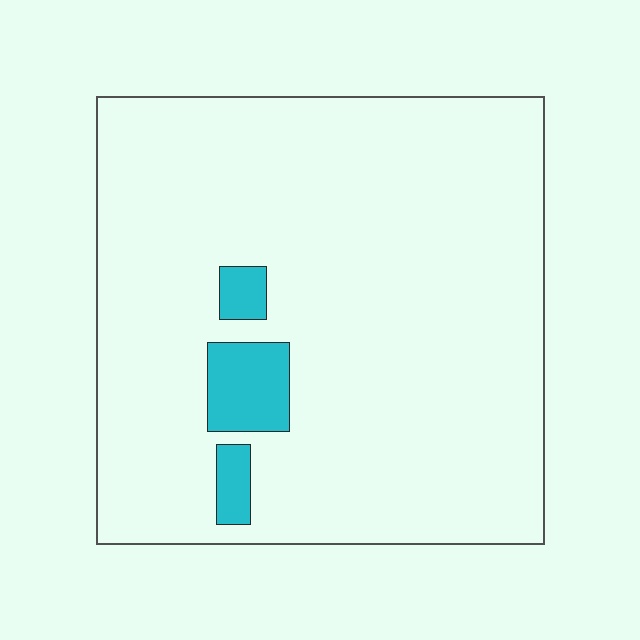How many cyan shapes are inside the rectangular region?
3.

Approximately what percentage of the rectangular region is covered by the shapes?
Approximately 5%.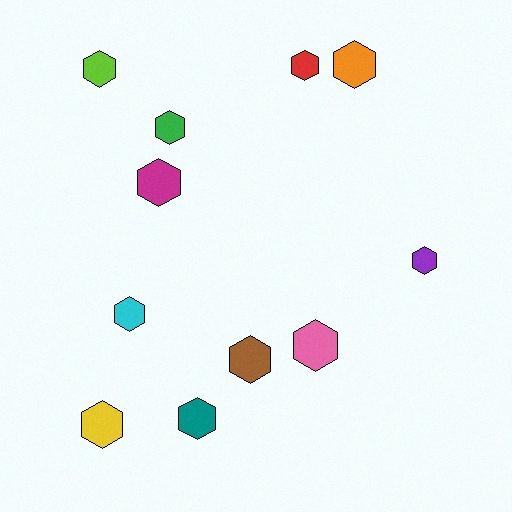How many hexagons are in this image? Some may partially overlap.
There are 11 hexagons.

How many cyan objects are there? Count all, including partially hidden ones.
There is 1 cyan object.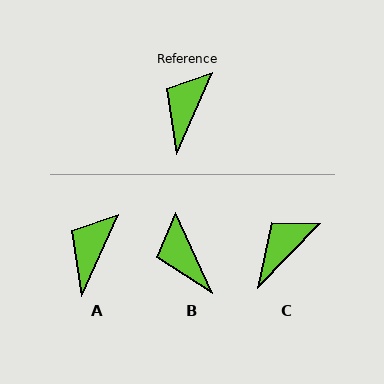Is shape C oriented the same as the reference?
No, it is off by about 20 degrees.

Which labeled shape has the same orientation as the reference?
A.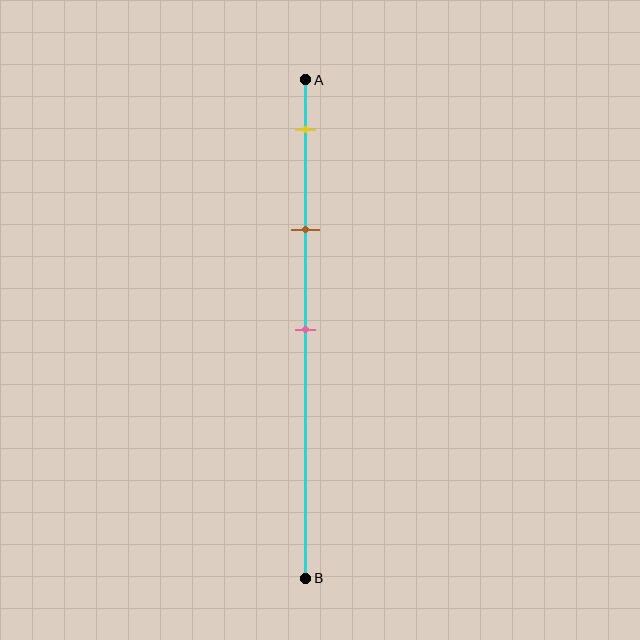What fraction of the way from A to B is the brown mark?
The brown mark is approximately 30% (0.3) of the way from A to B.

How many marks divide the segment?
There are 3 marks dividing the segment.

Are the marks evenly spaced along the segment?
Yes, the marks are approximately evenly spaced.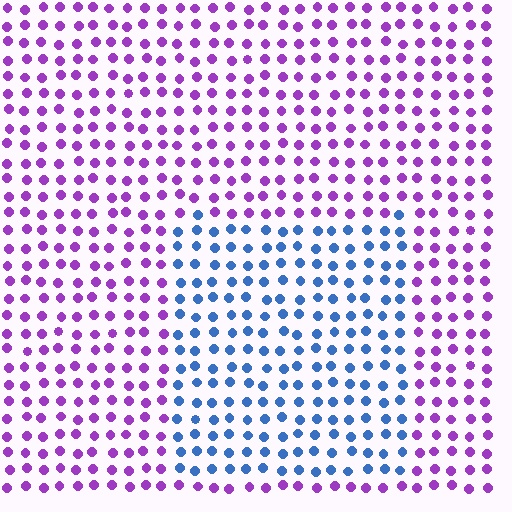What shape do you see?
I see a rectangle.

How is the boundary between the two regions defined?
The boundary is defined purely by a slight shift in hue (about 68 degrees). Spacing, size, and orientation are identical on both sides.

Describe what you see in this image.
The image is filled with small purple elements in a uniform arrangement. A rectangle-shaped region is visible where the elements are tinted to a slightly different hue, forming a subtle color boundary.